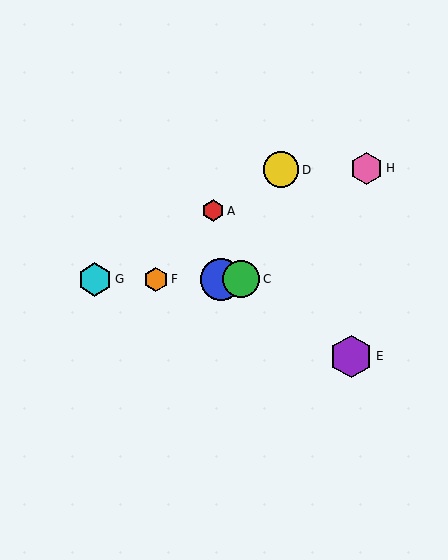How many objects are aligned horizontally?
4 objects (B, C, F, G) are aligned horizontally.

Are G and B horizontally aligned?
Yes, both are at y≈279.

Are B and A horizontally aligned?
No, B is at y≈279 and A is at y≈211.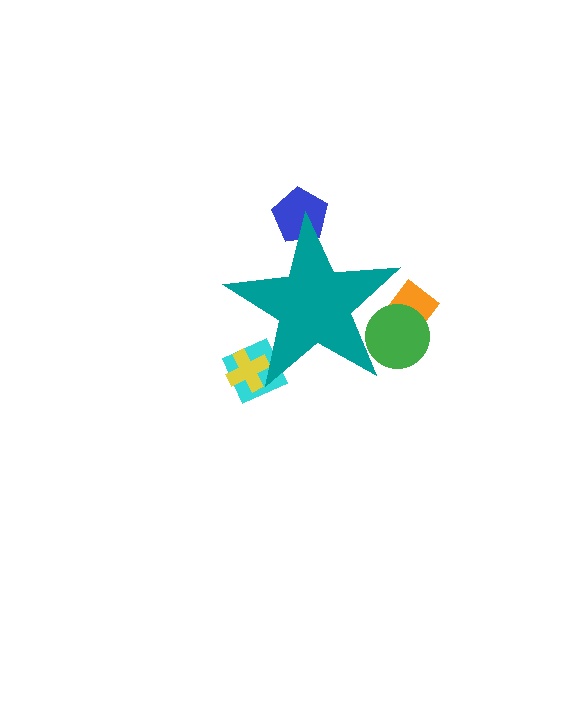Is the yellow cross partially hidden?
Yes, the yellow cross is partially hidden behind the teal star.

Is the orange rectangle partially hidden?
Yes, the orange rectangle is partially hidden behind the teal star.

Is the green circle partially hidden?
Yes, the green circle is partially hidden behind the teal star.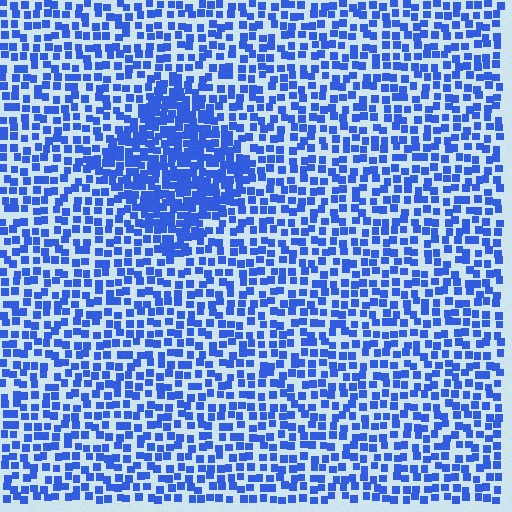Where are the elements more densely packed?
The elements are more densely packed inside the diamond boundary.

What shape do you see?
I see a diamond.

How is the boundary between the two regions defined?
The boundary is defined by a change in element density (approximately 2.0x ratio). All elements are the same color, size, and shape.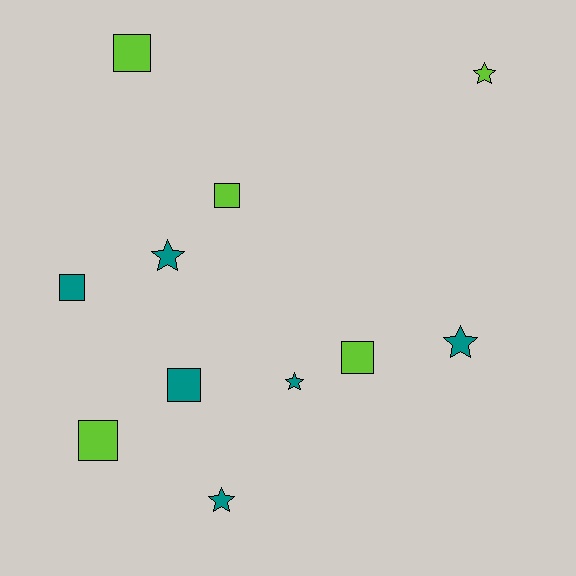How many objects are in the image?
There are 11 objects.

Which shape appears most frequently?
Square, with 6 objects.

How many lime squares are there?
There are 4 lime squares.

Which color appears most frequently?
Teal, with 6 objects.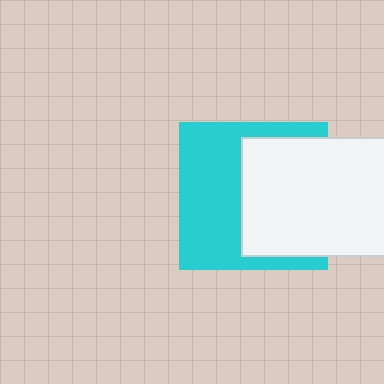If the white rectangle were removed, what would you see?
You would see the complete cyan square.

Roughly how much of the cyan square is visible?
About half of it is visible (roughly 53%).